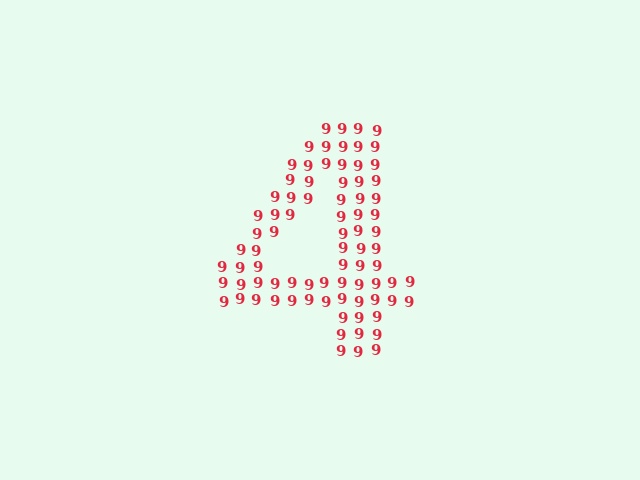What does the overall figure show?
The overall figure shows the digit 4.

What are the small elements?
The small elements are digit 9's.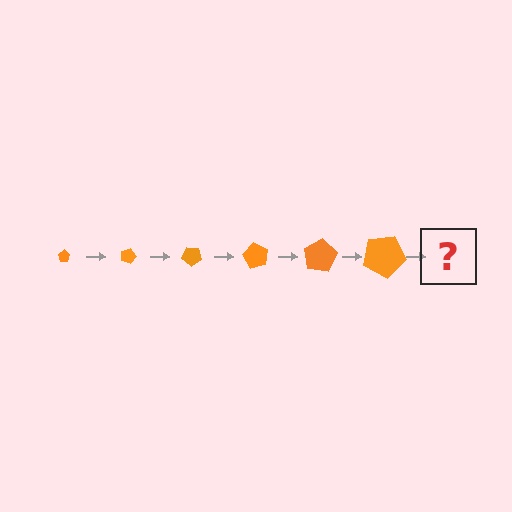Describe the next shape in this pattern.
It should be a pentagon, larger than the previous one and rotated 120 degrees from the start.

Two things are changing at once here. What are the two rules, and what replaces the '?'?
The two rules are that the pentagon grows larger each step and it rotates 20 degrees each step. The '?' should be a pentagon, larger than the previous one and rotated 120 degrees from the start.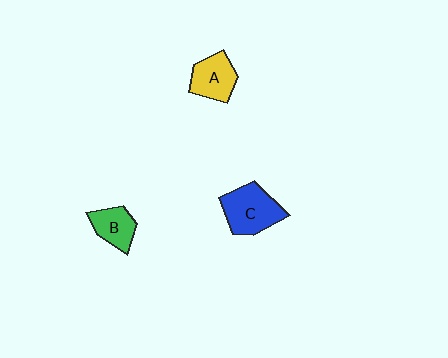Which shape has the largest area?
Shape C (blue).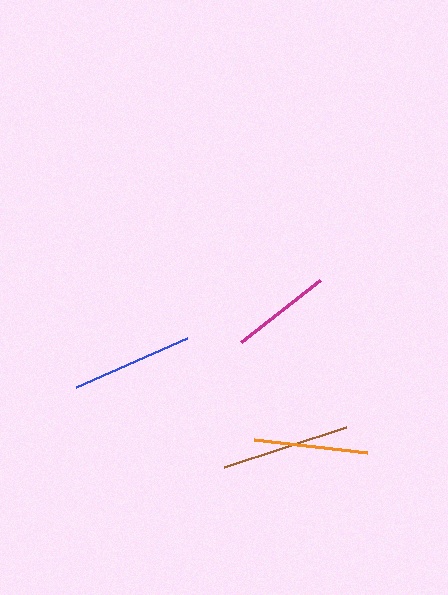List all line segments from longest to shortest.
From longest to shortest: brown, blue, orange, magenta.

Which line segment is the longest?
The brown line is the longest at approximately 128 pixels.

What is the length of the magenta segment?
The magenta segment is approximately 101 pixels long.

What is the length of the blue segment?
The blue segment is approximately 121 pixels long.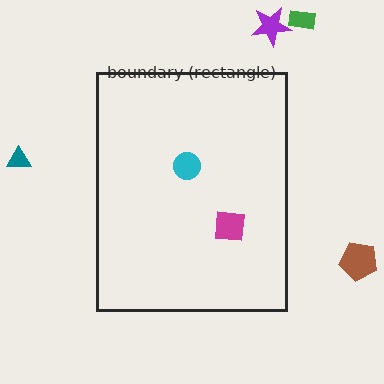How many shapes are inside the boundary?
2 inside, 4 outside.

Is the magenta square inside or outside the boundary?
Inside.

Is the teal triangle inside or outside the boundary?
Outside.